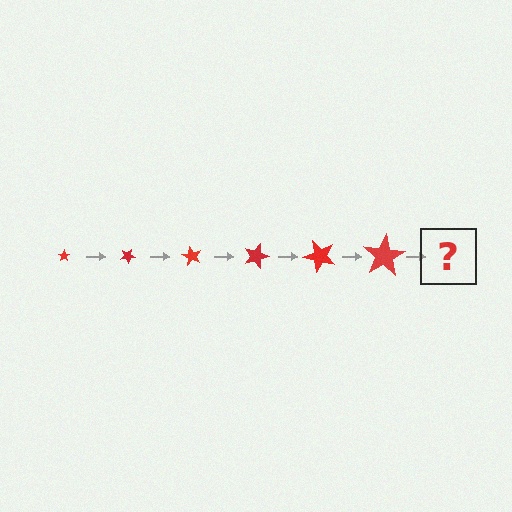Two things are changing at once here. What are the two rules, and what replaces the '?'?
The two rules are that the star grows larger each step and it rotates 30 degrees each step. The '?' should be a star, larger than the previous one and rotated 180 degrees from the start.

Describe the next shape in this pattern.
It should be a star, larger than the previous one and rotated 180 degrees from the start.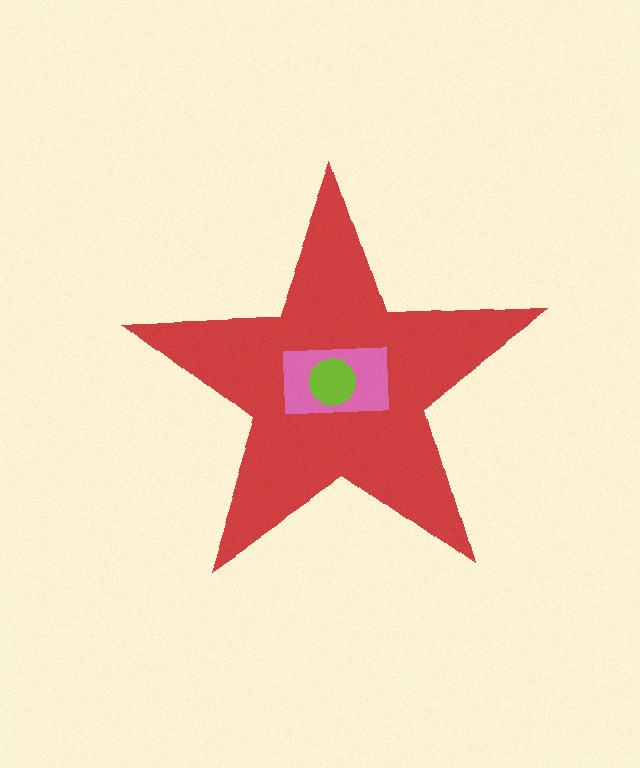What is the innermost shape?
The lime circle.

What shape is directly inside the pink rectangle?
The lime circle.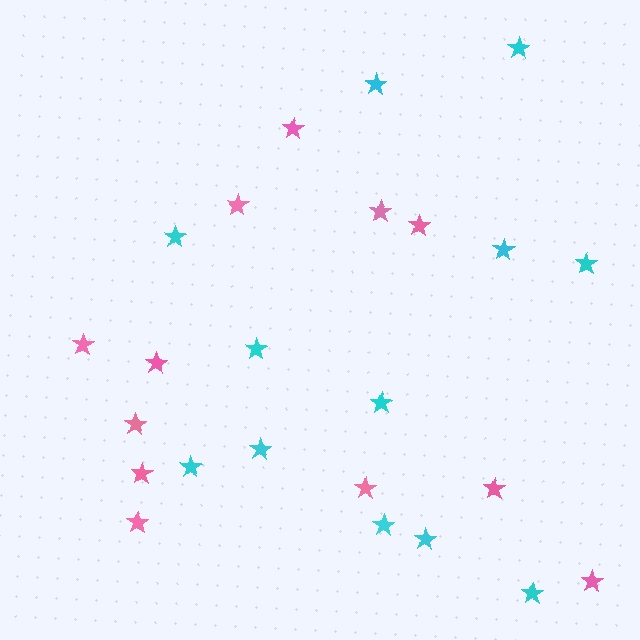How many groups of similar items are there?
There are 2 groups: one group of cyan stars (12) and one group of pink stars (12).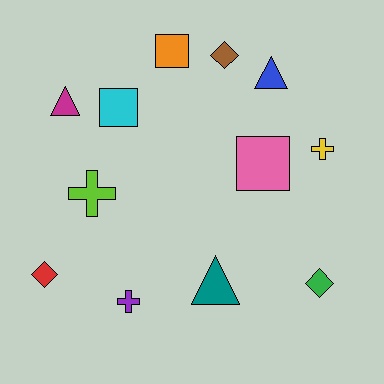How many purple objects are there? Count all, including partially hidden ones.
There is 1 purple object.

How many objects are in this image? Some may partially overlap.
There are 12 objects.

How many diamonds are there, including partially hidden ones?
There are 3 diamonds.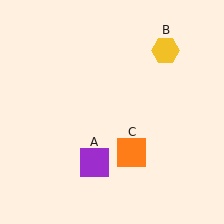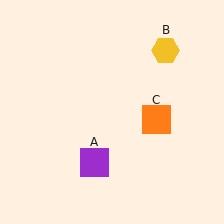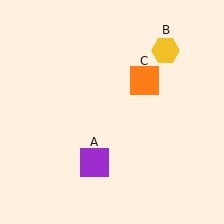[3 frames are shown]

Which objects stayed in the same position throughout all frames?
Purple square (object A) and yellow hexagon (object B) remained stationary.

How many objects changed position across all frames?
1 object changed position: orange square (object C).